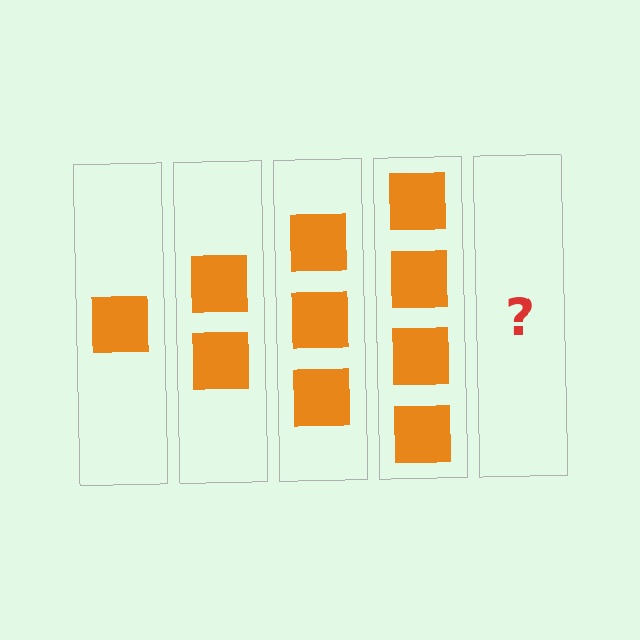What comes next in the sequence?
The next element should be 5 squares.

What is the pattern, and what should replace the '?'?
The pattern is that each step adds one more square. The '?' should be 5 squares.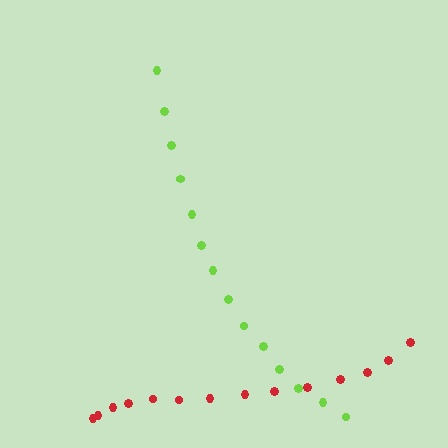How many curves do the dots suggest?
There are 2 distinct paths.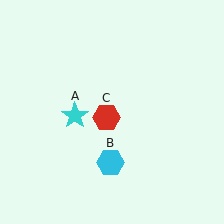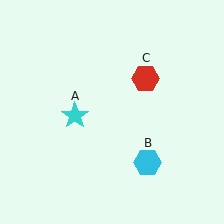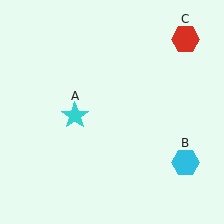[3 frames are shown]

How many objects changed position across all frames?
2 objects changed position: cyan hexagon (object B), red hexagon (object C).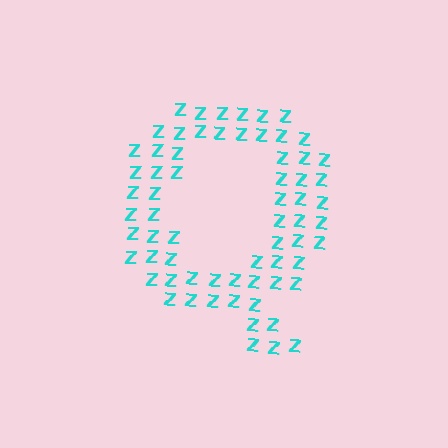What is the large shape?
The large shape is the letter Q.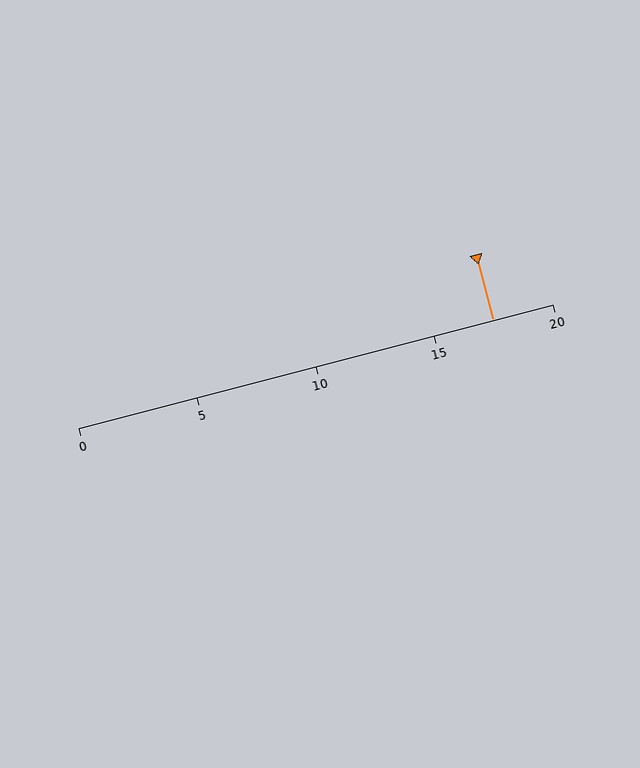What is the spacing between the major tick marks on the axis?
The major ticks are spaced 5 apart.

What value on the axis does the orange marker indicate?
The marker indicates approximately 17.5.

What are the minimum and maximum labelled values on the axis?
The axis runs from 0 to 20.